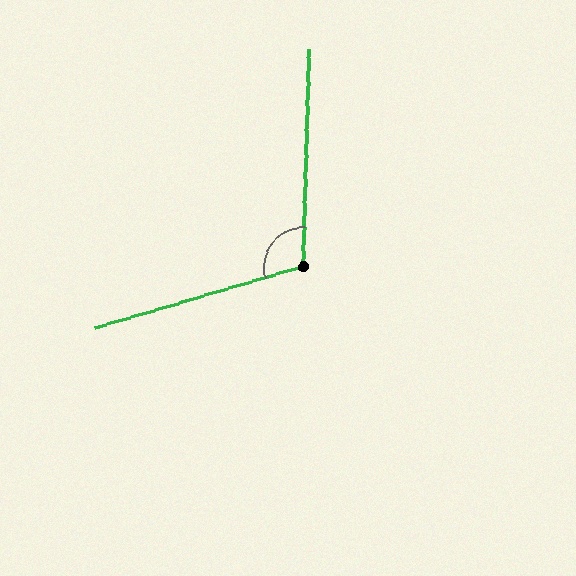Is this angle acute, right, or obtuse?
It is obtuse.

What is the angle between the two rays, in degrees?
Approximately 108 degrees.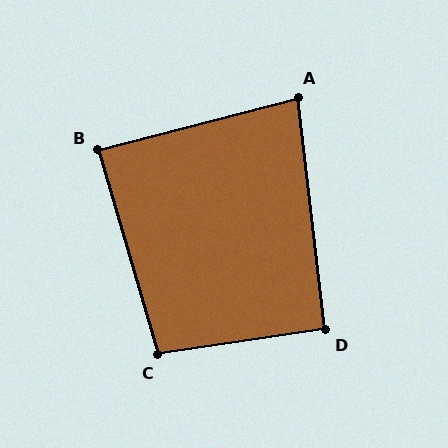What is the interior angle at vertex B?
Approximately 88 degrees (approximately right).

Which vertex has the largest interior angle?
C, at approximately 98 degrees.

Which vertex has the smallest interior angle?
A, at approximately 82 degrees.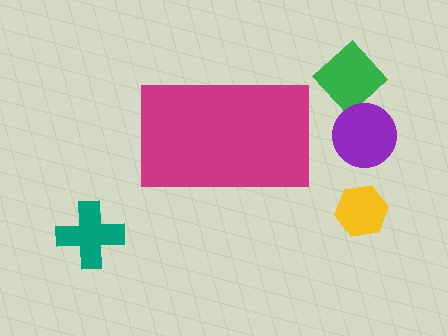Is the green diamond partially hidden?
No, the green diamond is fully visible.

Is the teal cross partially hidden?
No, the teal cross is fully visible.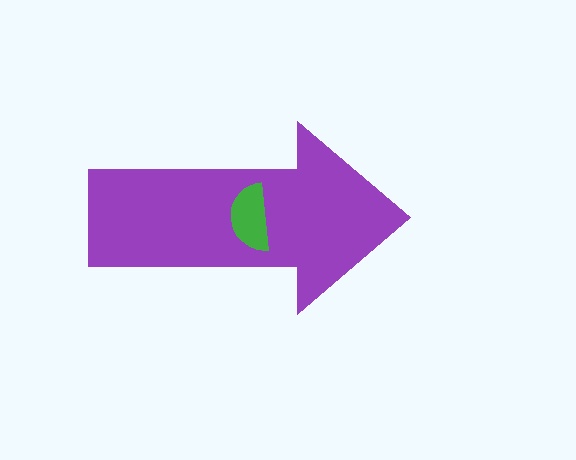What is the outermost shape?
The purple arrow.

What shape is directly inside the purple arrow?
The green semicircle.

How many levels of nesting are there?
2.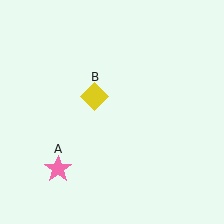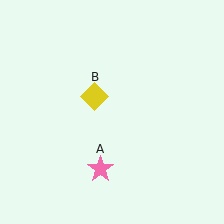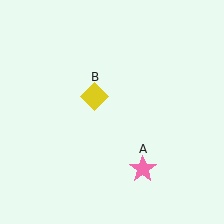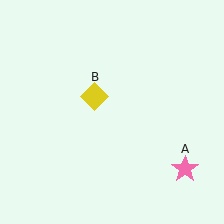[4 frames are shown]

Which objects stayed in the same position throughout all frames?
Yellow diamond (object B) remained stationary.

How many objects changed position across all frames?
1 object changed position: pink star (object A).